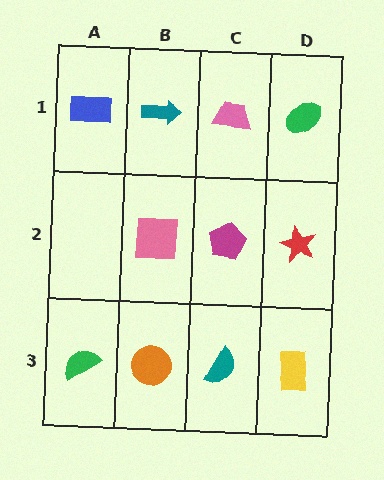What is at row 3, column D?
A yellow rectangle.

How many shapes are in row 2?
3 shapes.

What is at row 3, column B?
An orange circle.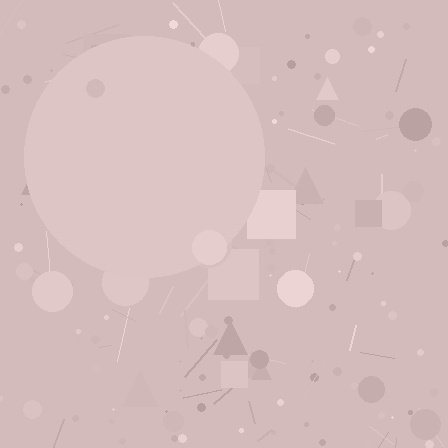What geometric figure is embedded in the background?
A circle is embedded in the background.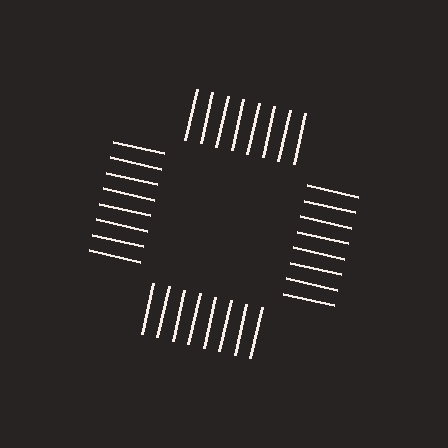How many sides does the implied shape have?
4 sides — the line-ends trace a square.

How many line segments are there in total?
32 — 8 along each of the 4 edges.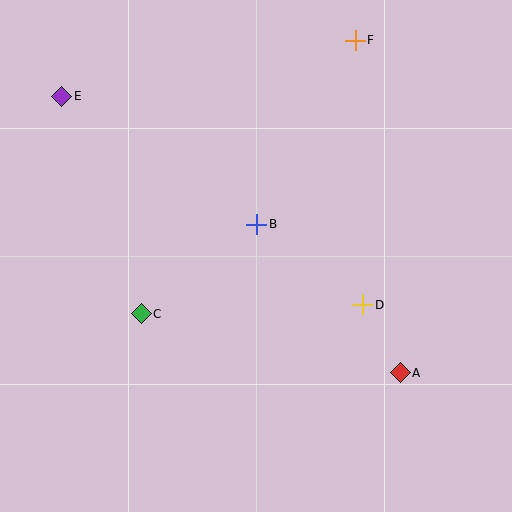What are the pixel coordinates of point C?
Point C is at (141, 314).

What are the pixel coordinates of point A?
Point A is at (400, 373).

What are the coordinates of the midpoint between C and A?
The midpoint between C and A is at (271, 343).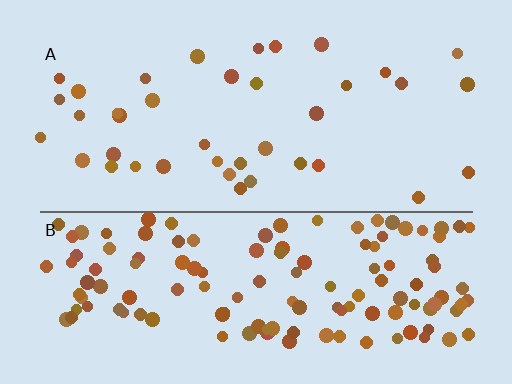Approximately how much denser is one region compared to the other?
Approximately 3.5× — region B over region A.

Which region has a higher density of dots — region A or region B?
B (the bottom).